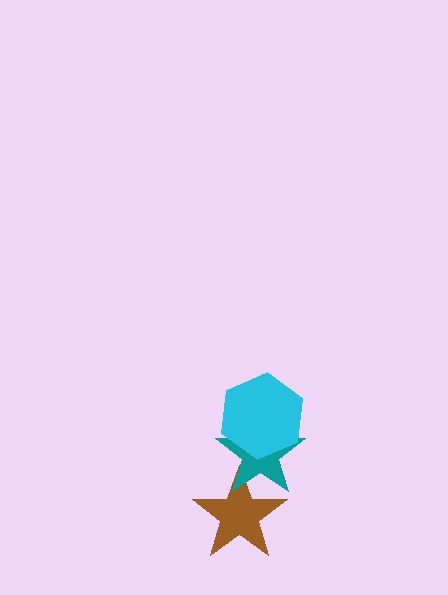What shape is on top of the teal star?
The cyan hexagon is on top of the teal star.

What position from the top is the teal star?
The teal star is 2nd from the top.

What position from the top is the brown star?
The brown star is 3rd from the top.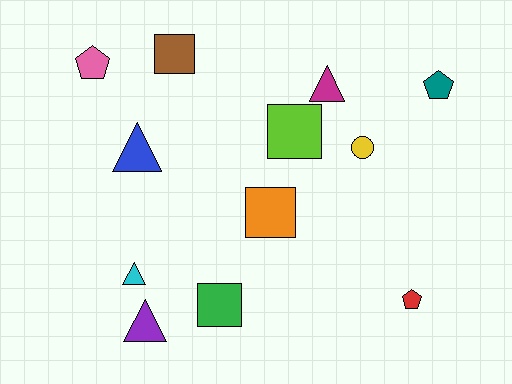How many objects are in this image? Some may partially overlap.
There are 12 objects.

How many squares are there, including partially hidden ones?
There are 4 squares.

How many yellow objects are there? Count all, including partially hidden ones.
There is 1 yellow object.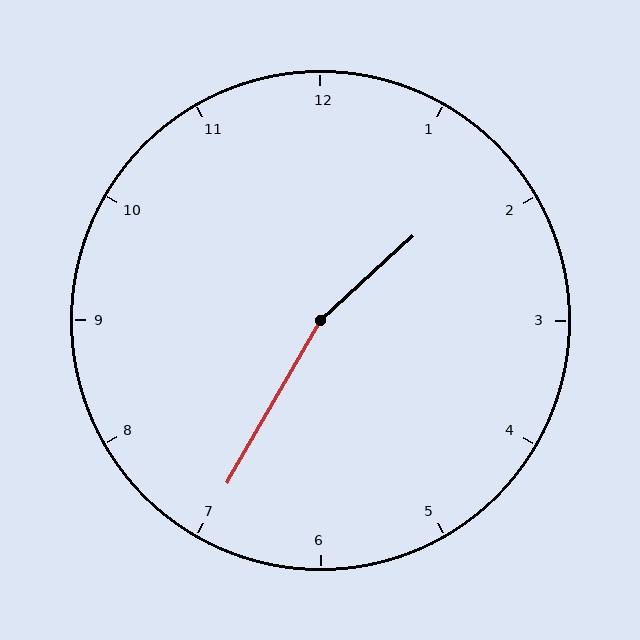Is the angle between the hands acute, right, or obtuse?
It is obtuse.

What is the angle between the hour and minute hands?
Approximately 162 degrees.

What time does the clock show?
1:35.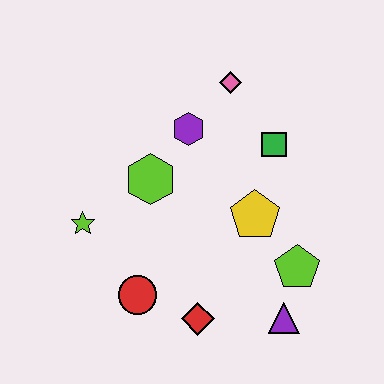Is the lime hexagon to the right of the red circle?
Yes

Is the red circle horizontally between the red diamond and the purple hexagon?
No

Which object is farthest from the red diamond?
The pink diamond is farthest from the red diamond.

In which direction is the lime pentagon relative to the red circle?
The lime pentagon is to the right of the red circle.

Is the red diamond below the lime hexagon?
Yes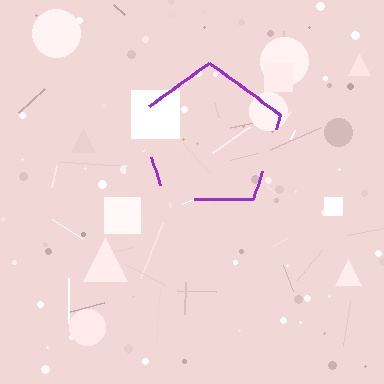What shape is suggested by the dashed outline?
The dashed outline suggests a pentagon.